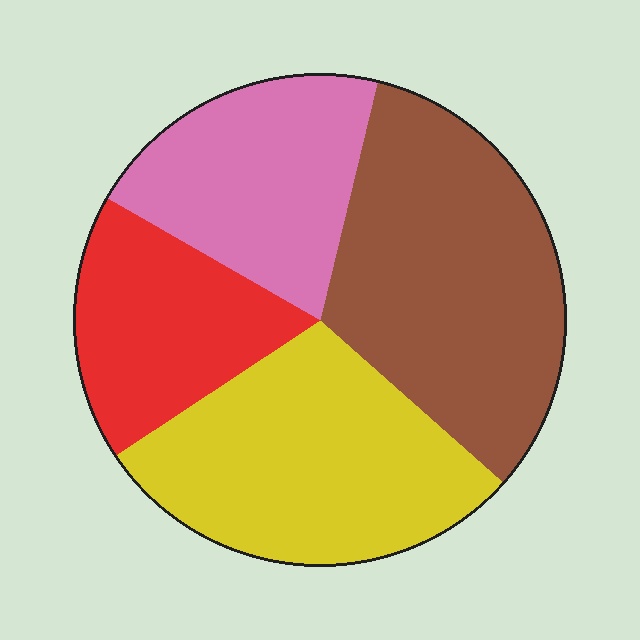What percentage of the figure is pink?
Pink takes up about one fifth (1/5) of the figure.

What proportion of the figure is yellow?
Yellow covers about 30% of the figure.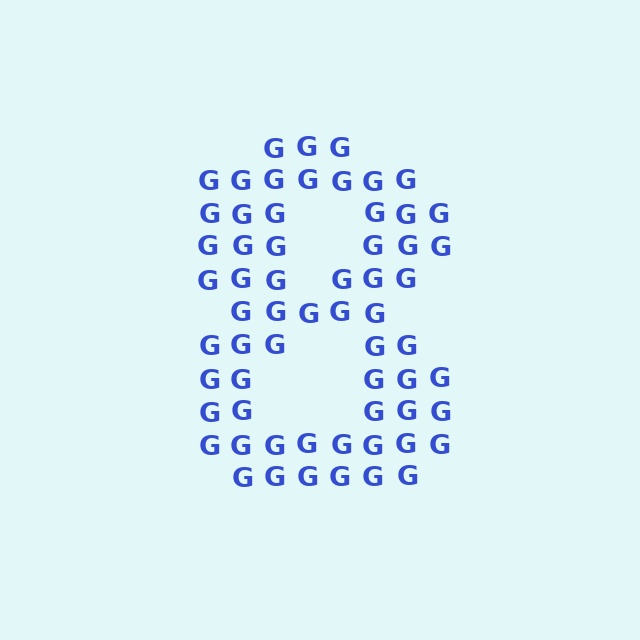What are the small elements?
The small elements are letter G's.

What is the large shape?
The large shape is the digit 8.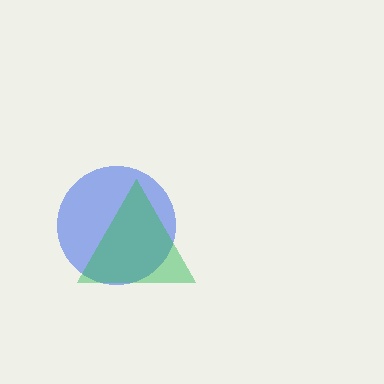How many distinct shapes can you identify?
There are 2 distinct shapes: a blue circle, a green triangle.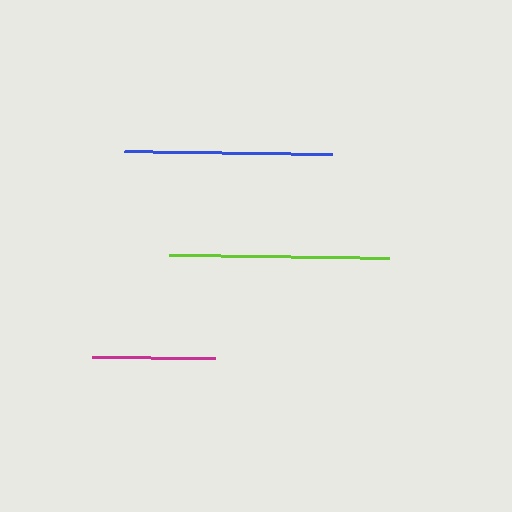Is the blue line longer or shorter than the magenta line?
The blue line is longer than the magenta line.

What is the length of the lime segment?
The lime segment is approximately 220 pixels long.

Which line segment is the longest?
The lime line is the longest at approximately 220 pixels.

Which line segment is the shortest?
The magenta line is the shortest at approximately 123 pixels.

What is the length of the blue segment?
The blue segment is approximately 208 pixels long.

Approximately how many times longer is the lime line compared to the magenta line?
The lime line is approximately 1.8 times the length of the magenta line.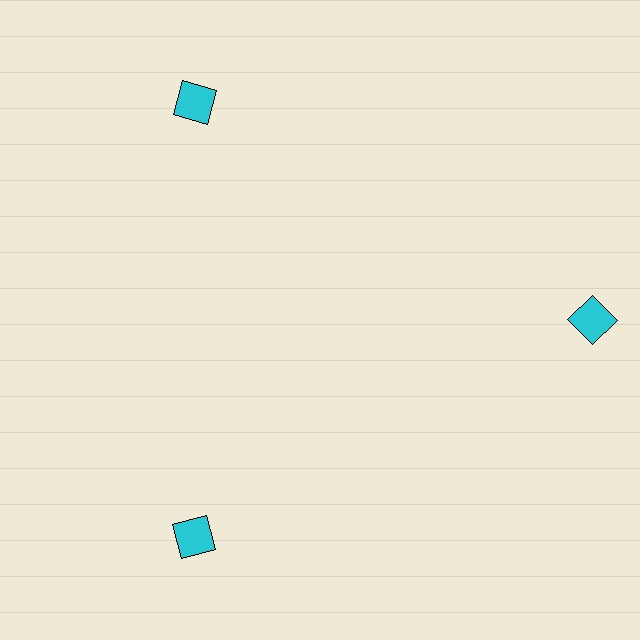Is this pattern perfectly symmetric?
No. The 3 cyan squares are arranged in a ring, but one element near the 3 o'clock position is pushed outward from the center, breaking the 3-fold rotational symmetry.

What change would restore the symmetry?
The symmetry would be restored by moving it inward, back onto the ring so that all 3 squares sit at equal angles and equal distance from the center.